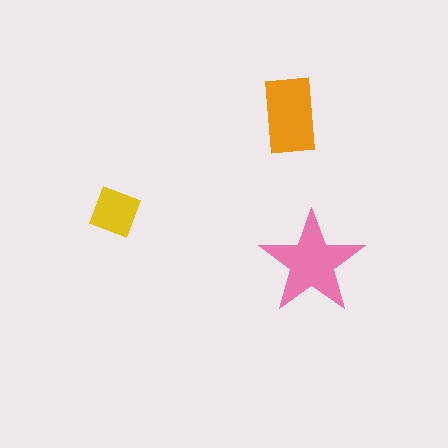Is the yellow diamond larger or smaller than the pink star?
Smaller.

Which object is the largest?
The pink star.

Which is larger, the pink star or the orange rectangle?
The pink star.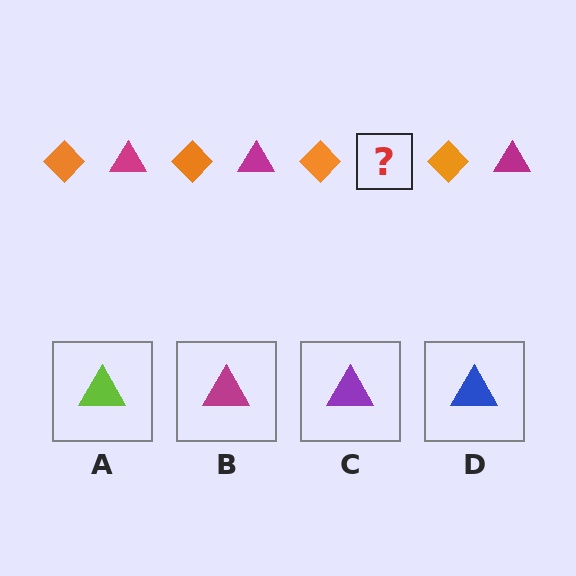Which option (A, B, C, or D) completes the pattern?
B.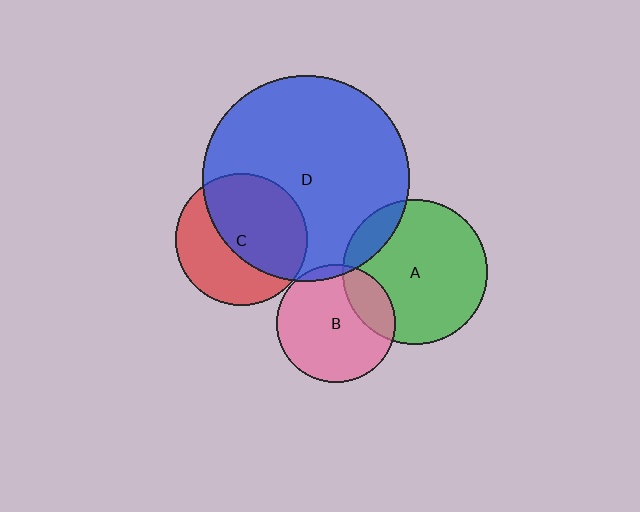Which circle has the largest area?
Circle D (blue).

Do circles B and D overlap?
Yes.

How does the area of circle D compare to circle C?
Approximately 2.4 times.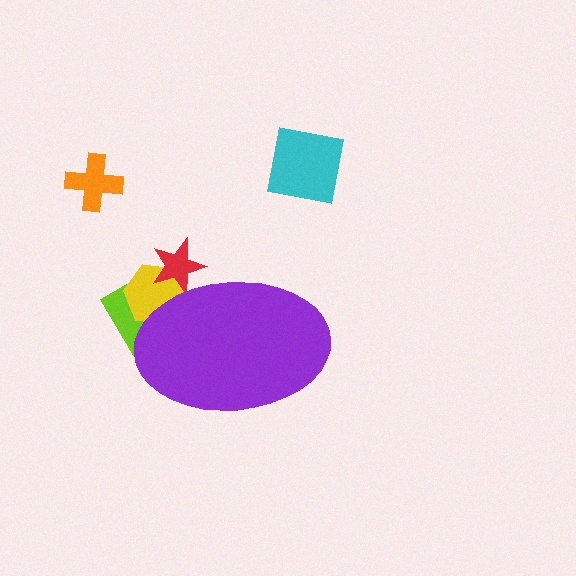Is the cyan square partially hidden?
No, the cyan square is fully visible.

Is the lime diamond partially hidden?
Yes, the lime diamond is partially hidden behind the purple ellipse.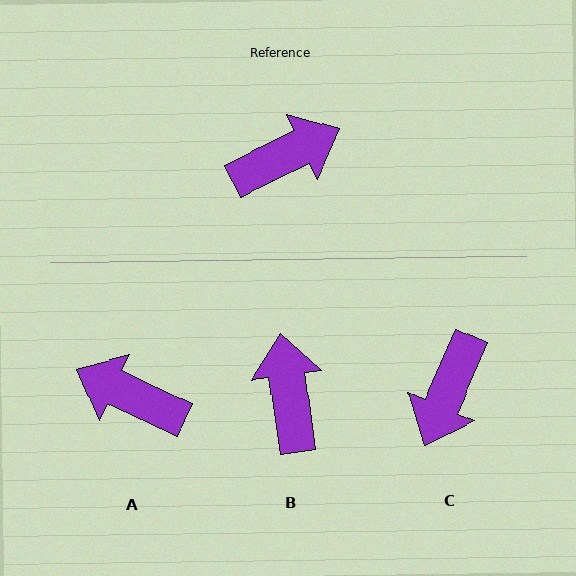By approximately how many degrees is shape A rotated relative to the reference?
Approximately 129 degrees counter-clockwise.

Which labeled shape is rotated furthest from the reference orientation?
C, about 139 degrees away.